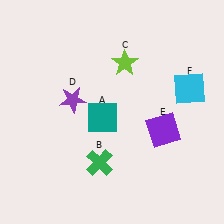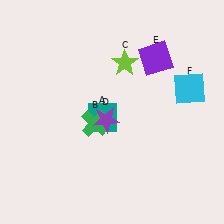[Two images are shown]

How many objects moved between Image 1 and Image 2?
3 objects moved between the two images.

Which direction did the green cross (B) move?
The green cross (B) moved up.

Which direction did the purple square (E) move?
The purple square (E) moved up.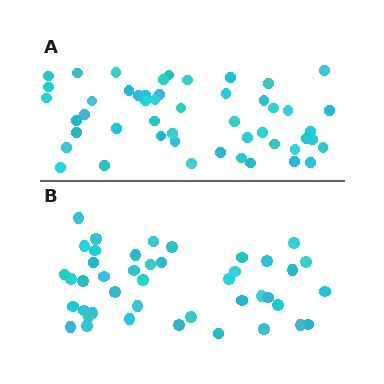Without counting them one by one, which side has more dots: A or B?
Region A (the top region) has more dots.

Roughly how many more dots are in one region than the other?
Region A has roughly 8 or so more dots than region B.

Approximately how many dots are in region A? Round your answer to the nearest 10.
About 50 dots.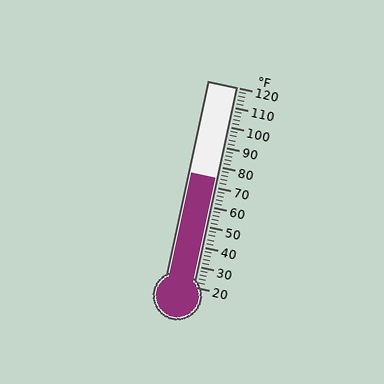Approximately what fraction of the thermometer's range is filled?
The thermometer is filled to approximately 55% of its range.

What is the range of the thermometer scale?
The thermometer scale ranges from 20°F to 120°F.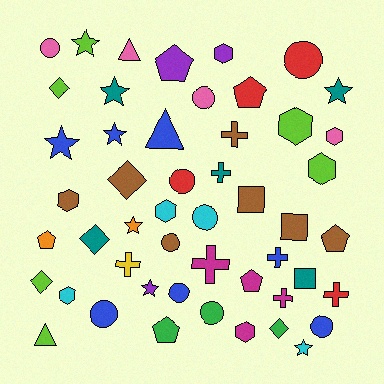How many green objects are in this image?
There are 3 green objects.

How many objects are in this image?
There are 50 objects.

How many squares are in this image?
There are 3 squares.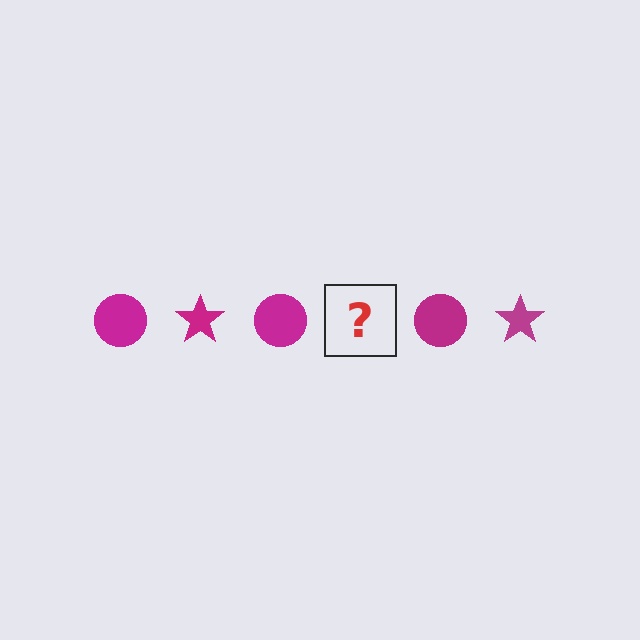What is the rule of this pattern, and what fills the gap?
The rule is that the pattern cycles through circle, star shapes in magenta. The gap should be filled with a magenta star.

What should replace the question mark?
The question mark should be replaced with a magenta star.